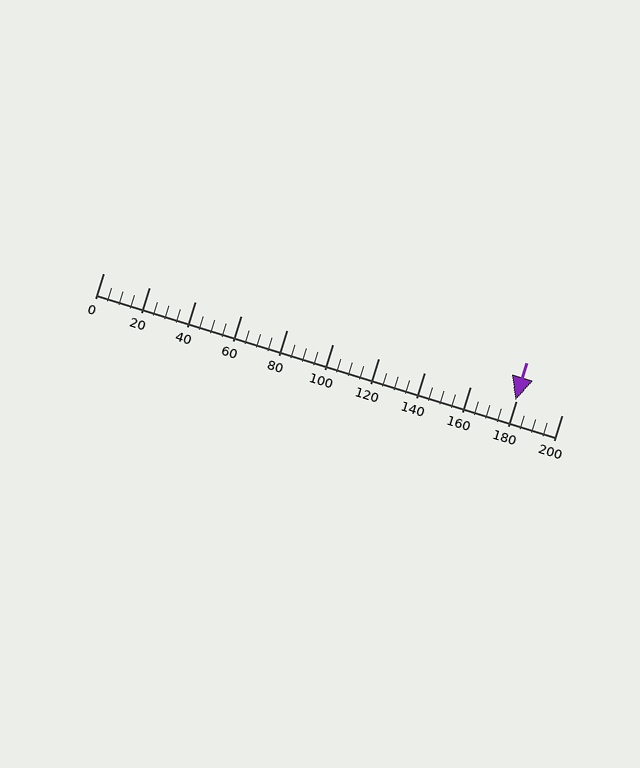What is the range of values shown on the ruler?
The ruler shows values from 0 to 200.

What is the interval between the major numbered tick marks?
The major tick marks are spaced 20 units apart.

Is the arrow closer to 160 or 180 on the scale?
The arrow is closer to 180.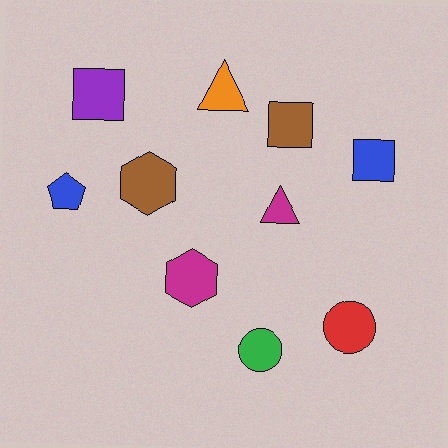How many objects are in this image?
There are 10 objects.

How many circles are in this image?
There are 2 circles.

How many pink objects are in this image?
There are no pink objects.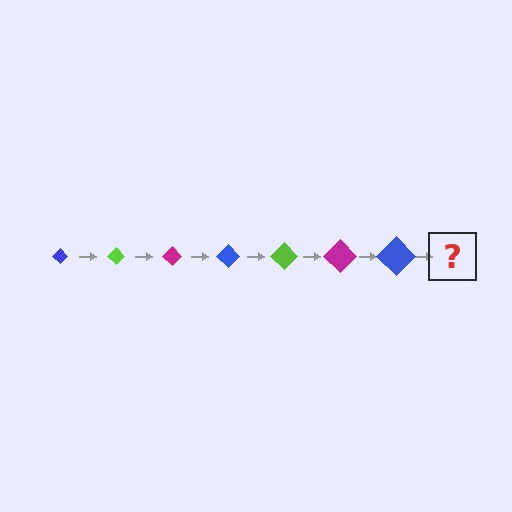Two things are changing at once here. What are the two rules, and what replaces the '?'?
The two rules are that the diamond grows larger each step and the color cycles through blue, lime, and magenta. The '?' should be a lime diamond, larger than the previous one.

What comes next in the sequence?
The next element should be a lime diamond, larger than the previous one.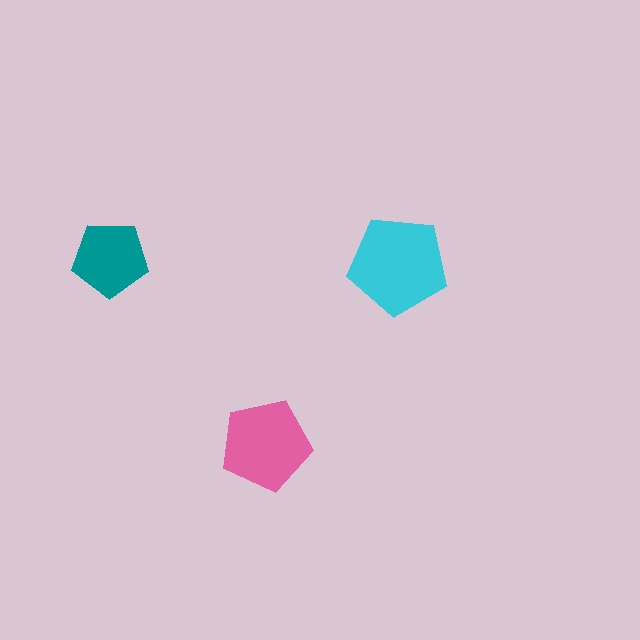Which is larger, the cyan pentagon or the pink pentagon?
The cyan one.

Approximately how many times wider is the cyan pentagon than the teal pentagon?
About 1.5 times wider.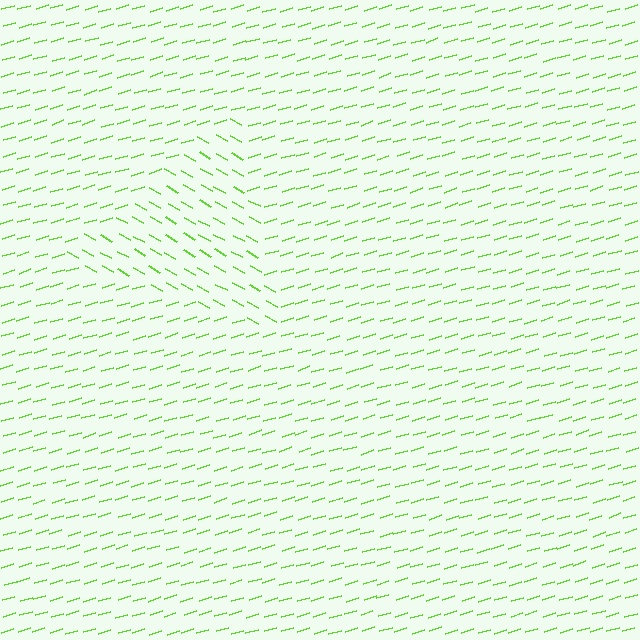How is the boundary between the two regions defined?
The boundary is defined purely by a change in line orientation (approximately 45 degrees difference). All lines are the same color and thickness.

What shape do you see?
I see a triangle.